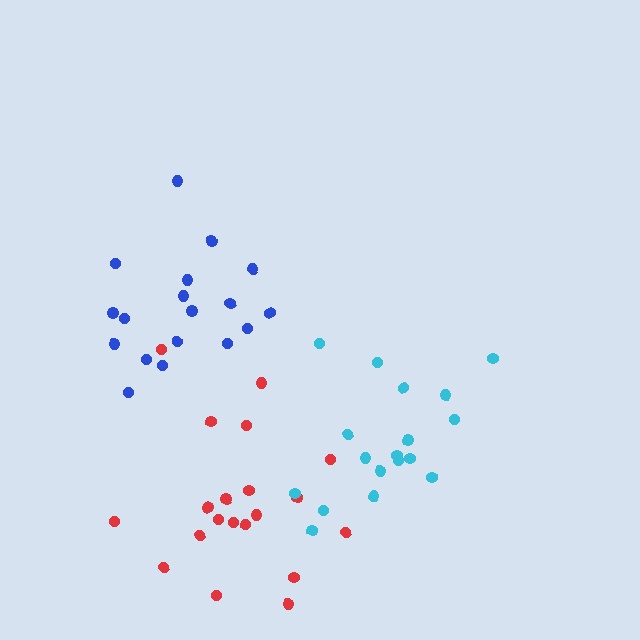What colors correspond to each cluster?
The clusters are colored: blue, red, cyan.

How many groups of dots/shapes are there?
There are 3 groups.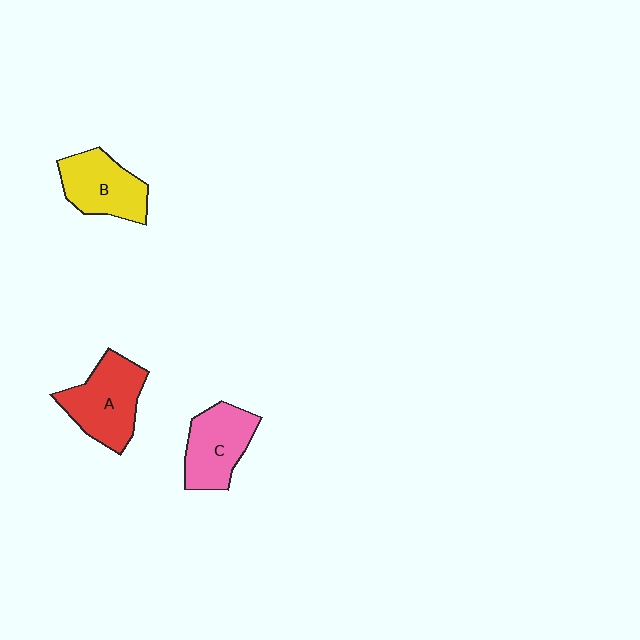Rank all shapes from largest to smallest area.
From largest to smallest: A (red), C (pink), B (yellow).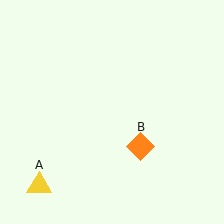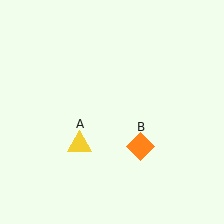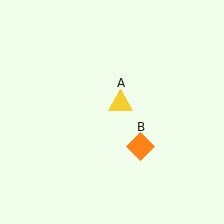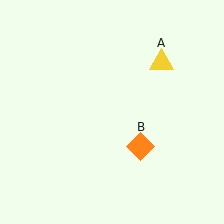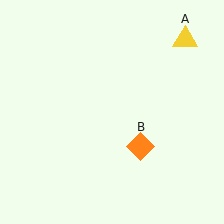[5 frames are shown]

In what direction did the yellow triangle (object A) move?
The yellow triangle (object A) moved up and to the right.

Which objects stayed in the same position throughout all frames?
Orange diamond (object B) remained stationary.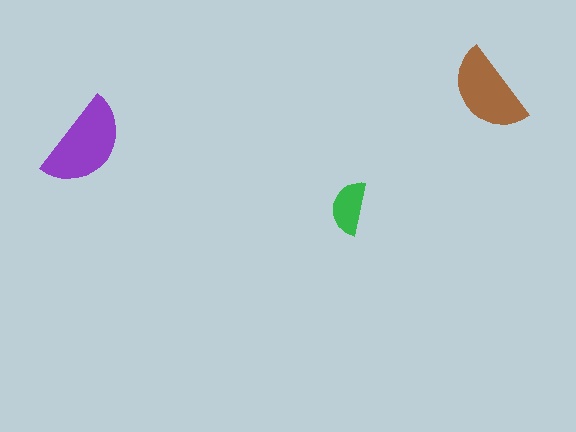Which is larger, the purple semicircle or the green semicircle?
The purple one.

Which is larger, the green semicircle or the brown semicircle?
The brown one.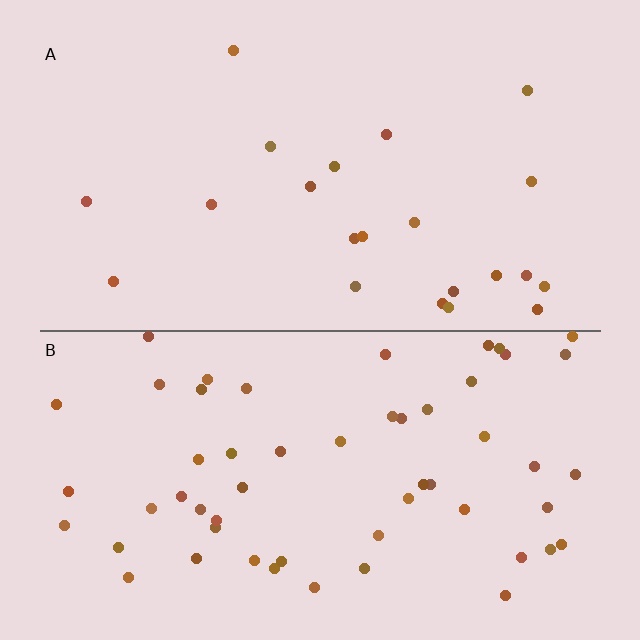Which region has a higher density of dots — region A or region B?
B (the bottom).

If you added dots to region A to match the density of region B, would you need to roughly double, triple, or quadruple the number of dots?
Approximately triple.